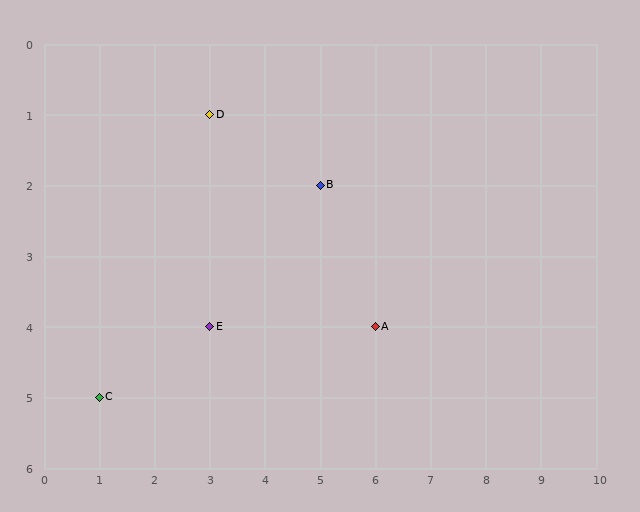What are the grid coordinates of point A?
Point A is at grid coordinates (6, 4).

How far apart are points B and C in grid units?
Points B and C are 4 columns and 3 rows apart (about 5.0 grid units diagonally).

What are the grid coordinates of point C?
Point C is at grid coordinates (1, 5).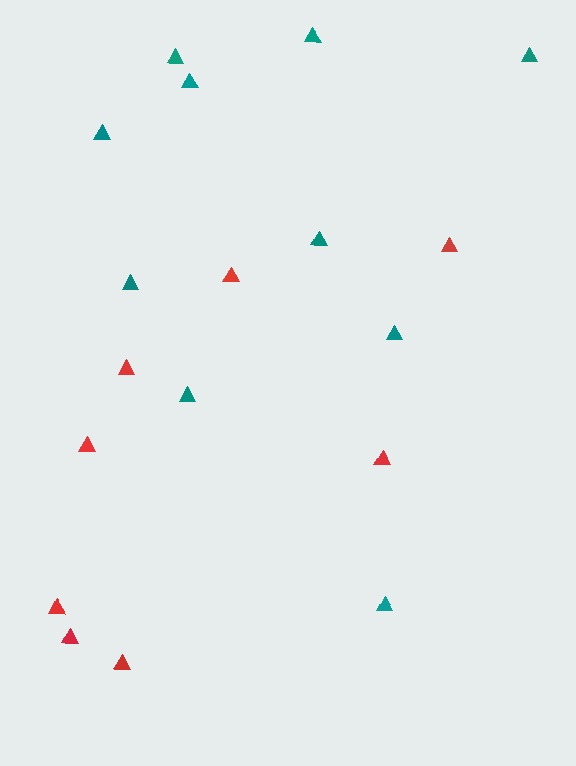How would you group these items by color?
There are 2 groups: one group of red triangles (8) and one group of teal triangles (10).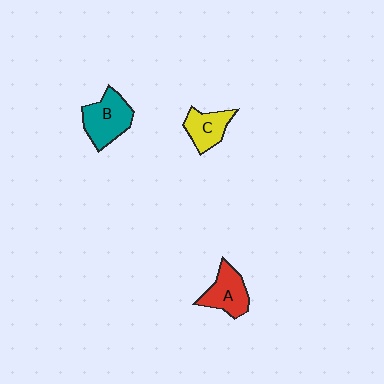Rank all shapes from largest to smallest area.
From largest to smallest: B (teal), A (red), C (yellow).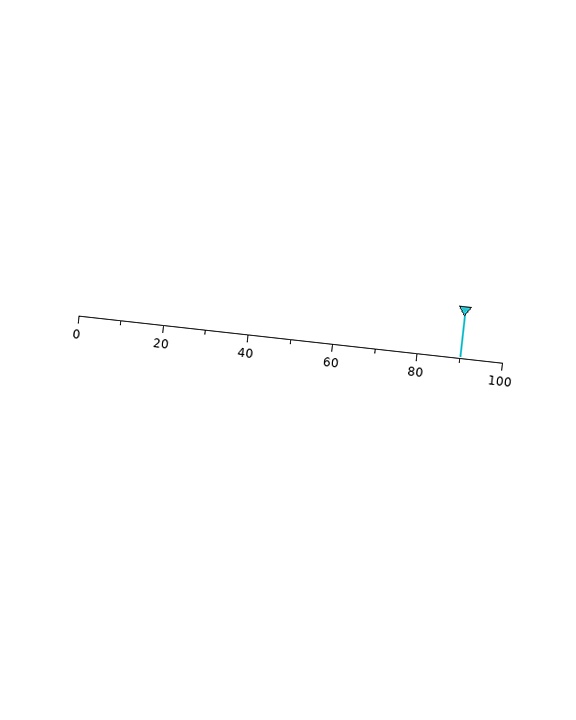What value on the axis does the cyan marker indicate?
The marker indicates approximately 90.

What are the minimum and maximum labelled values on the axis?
The axis runs from 0 to 100.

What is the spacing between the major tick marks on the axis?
The major ticks are spaced 20 apart.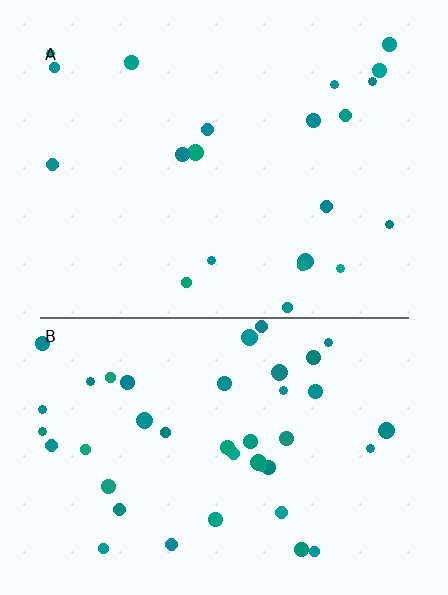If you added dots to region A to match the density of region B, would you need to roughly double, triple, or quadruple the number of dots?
Approximately double.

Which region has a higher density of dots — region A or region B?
B (the bottom).